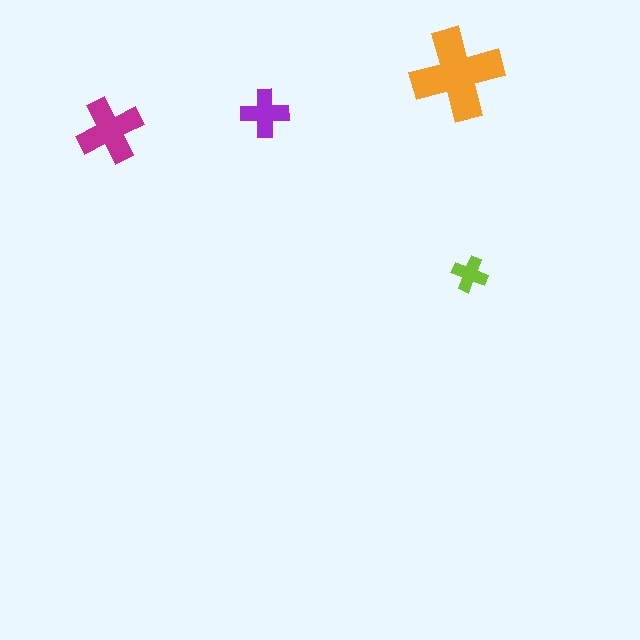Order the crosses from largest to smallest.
the orange one, the magenta one, the purple one, the lime one.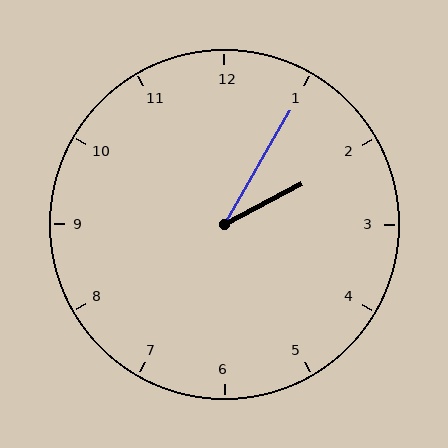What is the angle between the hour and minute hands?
Approximately 32 degrees.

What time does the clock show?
2:05.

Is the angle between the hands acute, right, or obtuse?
It is acute.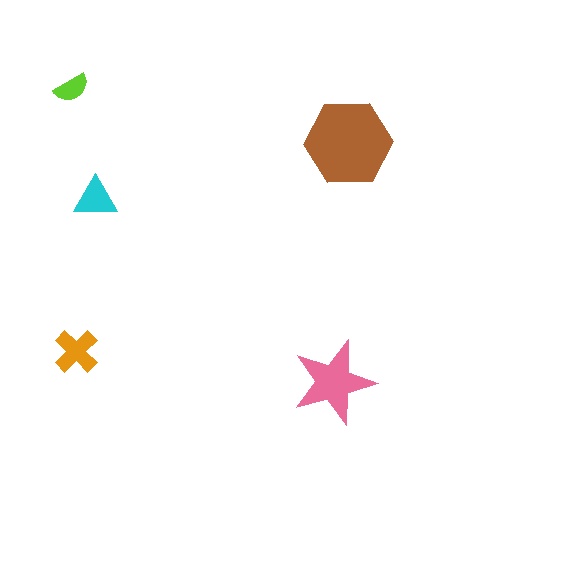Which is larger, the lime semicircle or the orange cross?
The orange cross.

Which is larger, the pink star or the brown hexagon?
The brown hexagon.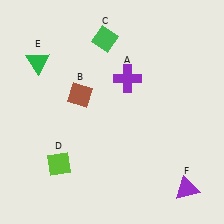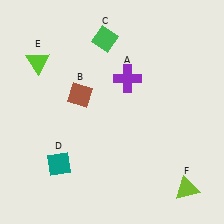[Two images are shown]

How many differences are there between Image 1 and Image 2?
There are 3 differences between the two images.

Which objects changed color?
D changed from lime to teal. E changed from green to lime. F changed from purple to lime.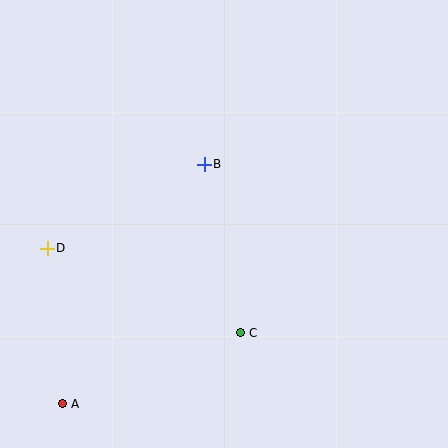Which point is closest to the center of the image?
Point B at (204, 164) is closest to the center.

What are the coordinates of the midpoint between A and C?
The midpoint between A and C is at (151, 368).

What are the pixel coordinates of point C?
Point C is at (240, 333).